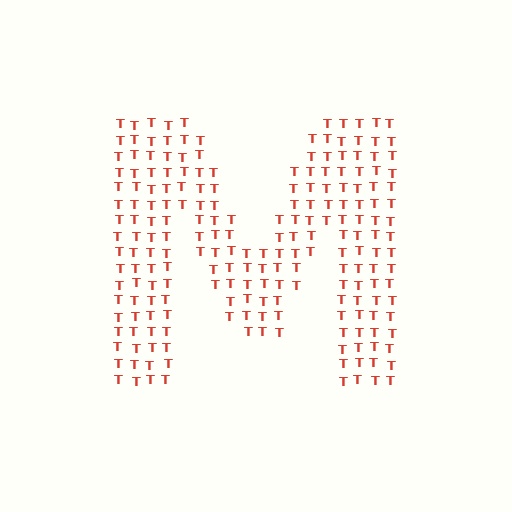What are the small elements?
The small elements are letter T's.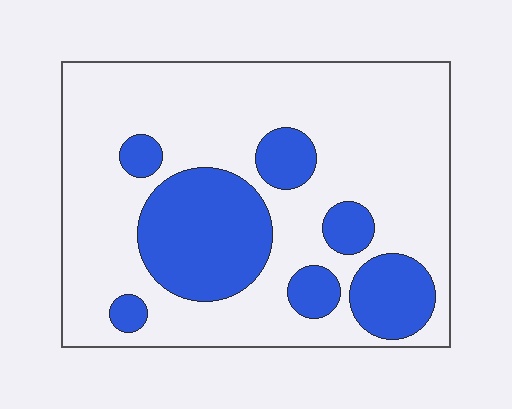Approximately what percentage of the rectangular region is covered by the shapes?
Approximately 25%.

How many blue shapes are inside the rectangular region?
7.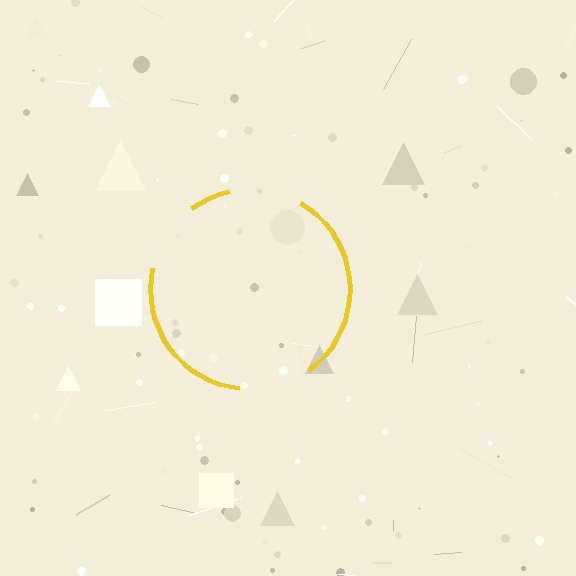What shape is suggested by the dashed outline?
The dashed outline suggests a circle.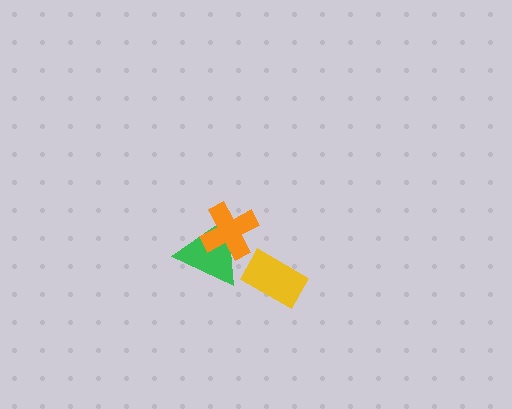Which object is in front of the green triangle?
The orange cross is in front of the green triangle.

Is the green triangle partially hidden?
Yes, it is partially covered by another shape.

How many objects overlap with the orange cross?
1 object overlaps with the orange cross.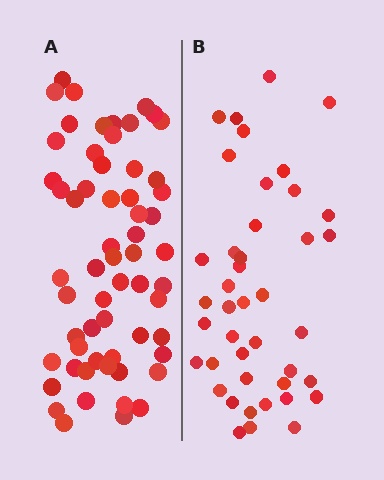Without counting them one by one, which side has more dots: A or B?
Region A (the left region) has more dots.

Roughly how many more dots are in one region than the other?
Region A has approximately 20 more dots than region B.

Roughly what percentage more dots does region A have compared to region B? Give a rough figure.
About 45% more.